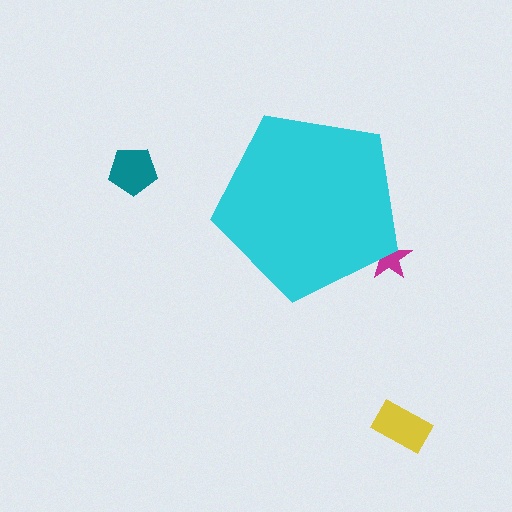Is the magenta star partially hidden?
Yes, the magenta star is partially hidden behind the cyan pentagon.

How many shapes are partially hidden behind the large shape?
1 shape is partially hidden.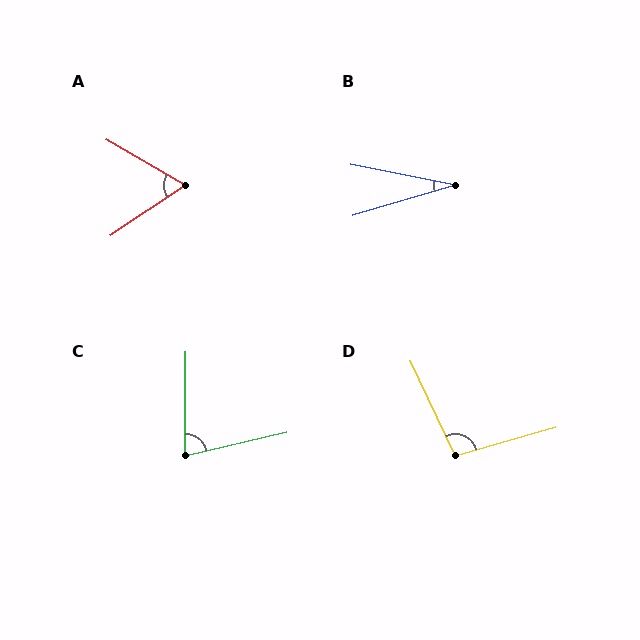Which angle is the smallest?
B, at approximately 28 degrees.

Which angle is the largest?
D, at approximately 100 degrees.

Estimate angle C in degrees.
Approximately 76 degrees.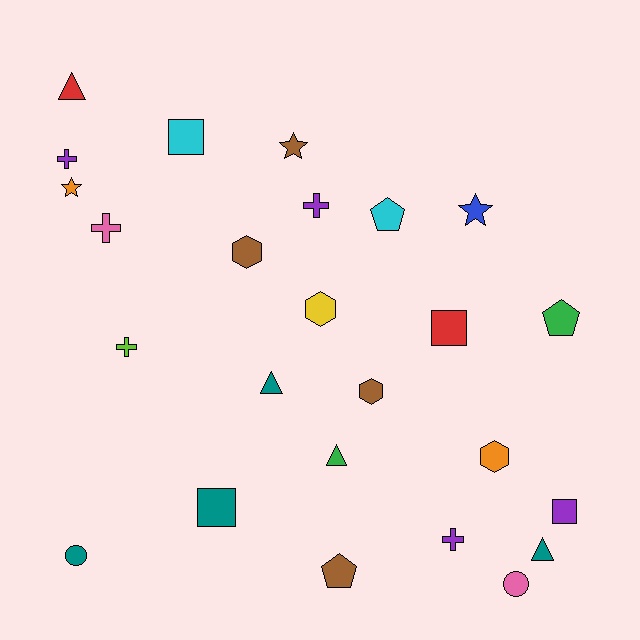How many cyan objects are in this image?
There are 2 cyan objects.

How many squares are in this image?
There are 4 squares.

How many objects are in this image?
There are 25 objects.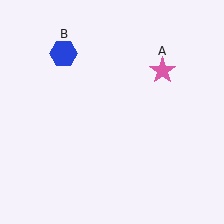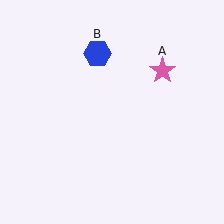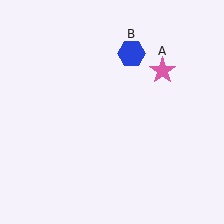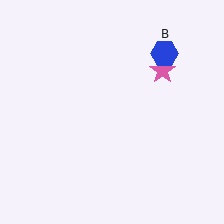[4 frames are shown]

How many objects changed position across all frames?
1 object changed position: blue hexagon (object B).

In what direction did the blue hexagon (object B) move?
The blue hexagon (object B) moved right.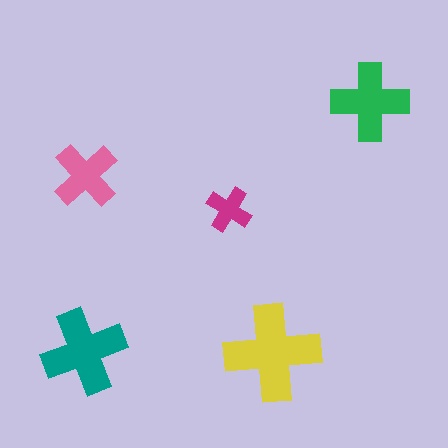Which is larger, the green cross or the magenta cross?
The green one.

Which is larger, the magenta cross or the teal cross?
The teal one.